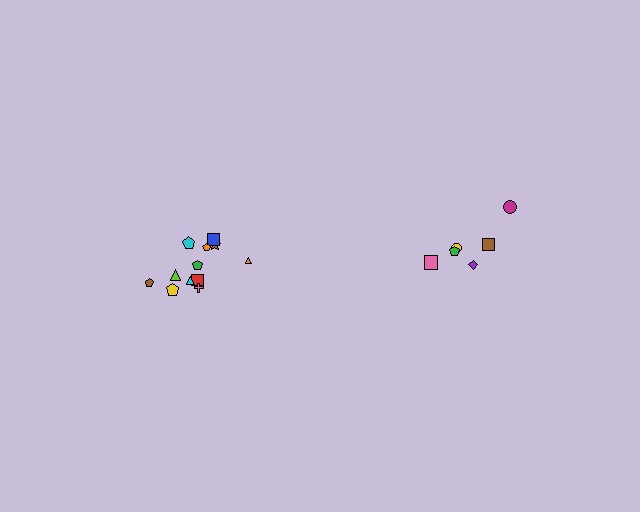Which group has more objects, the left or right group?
The left group.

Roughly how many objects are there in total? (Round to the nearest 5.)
Roughly 20 objects in total.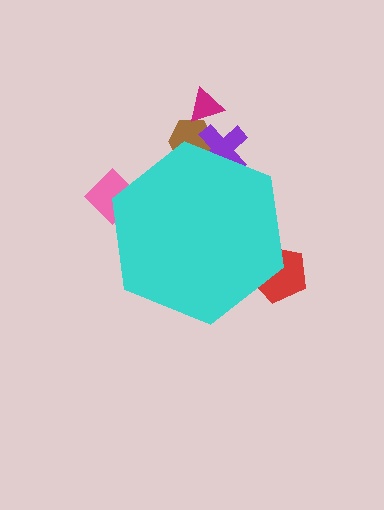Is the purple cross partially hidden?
Yes, the purple cross is partially hidden behind the cyan hexagon.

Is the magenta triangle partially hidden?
No, the magenta triangle is fully visible.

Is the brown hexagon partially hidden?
Yes, the brown hexagon is partially hidden behind the cyan hexagon.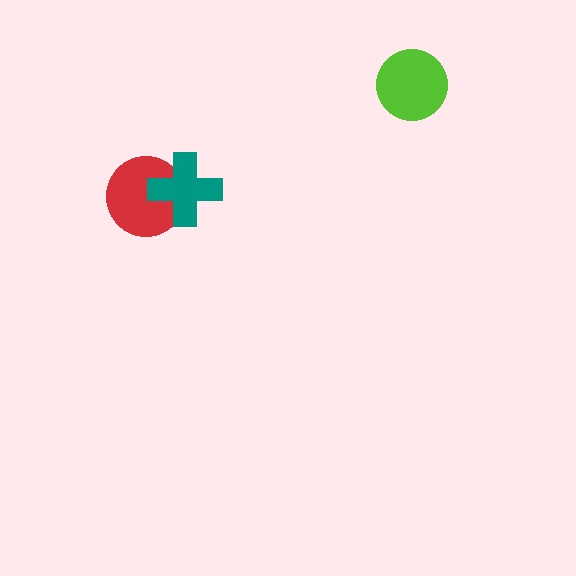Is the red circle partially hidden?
Yes, it is partially covered by another shape.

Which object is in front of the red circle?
The teal cross is in front of the red circle.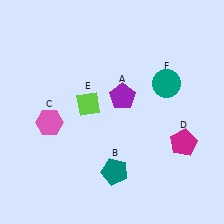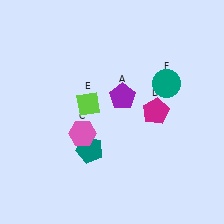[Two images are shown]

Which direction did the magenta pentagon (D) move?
The magenta pentagon (D) moved up.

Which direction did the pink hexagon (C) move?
The pink hexagon (C) moved right.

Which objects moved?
The objects that moved are: the teal pentagon (B), the pink hexagon (C), the magenta pentagon (D).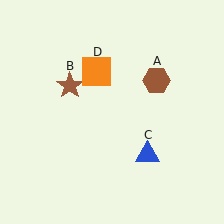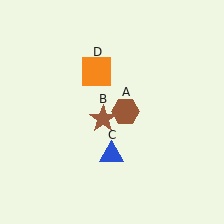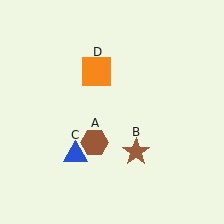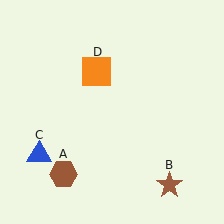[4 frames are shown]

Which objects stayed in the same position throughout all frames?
Orange square (object D) remained stationary.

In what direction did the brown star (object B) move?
The brown star (object B) moved down and to the right.